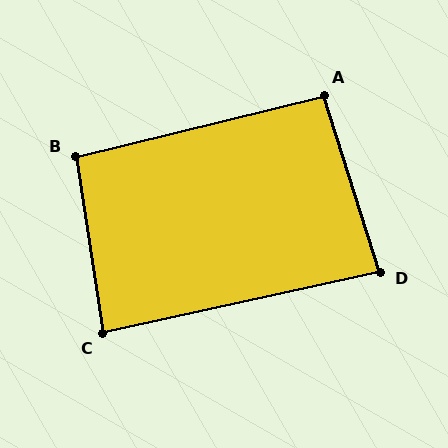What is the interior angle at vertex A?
Approximately 94 degrees (approximately right).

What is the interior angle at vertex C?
Approximately 86 degrees (approximately right).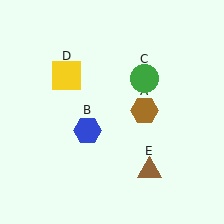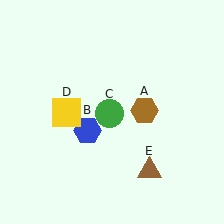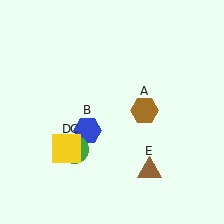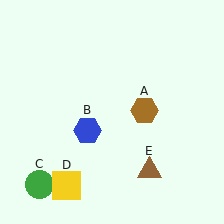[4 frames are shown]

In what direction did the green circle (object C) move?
The green circle (object C) moved down and to the left.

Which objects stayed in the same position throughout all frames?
Brown hexagon (object A) and blue hexagon (object B) and brown triangle (object E) remained stationary.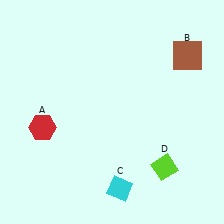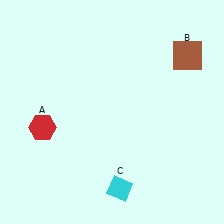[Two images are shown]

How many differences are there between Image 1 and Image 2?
There is 1 difference between the two images.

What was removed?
The lime diamond (D) was removed in Image 2.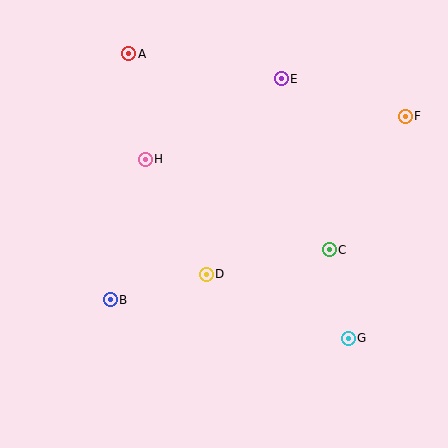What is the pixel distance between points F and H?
The distance between F and H is 264 pixels.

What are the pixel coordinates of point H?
Point H is at (145, 159).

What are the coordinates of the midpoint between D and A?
The midpoint between D and A is at (168, 164).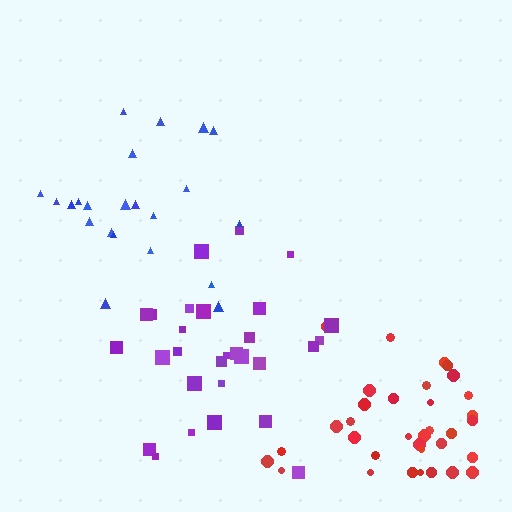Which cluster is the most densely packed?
Red.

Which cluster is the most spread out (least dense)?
Blue.